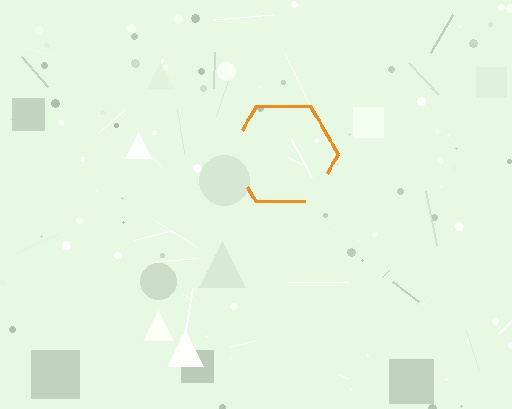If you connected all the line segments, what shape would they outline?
They would outline a hexagon.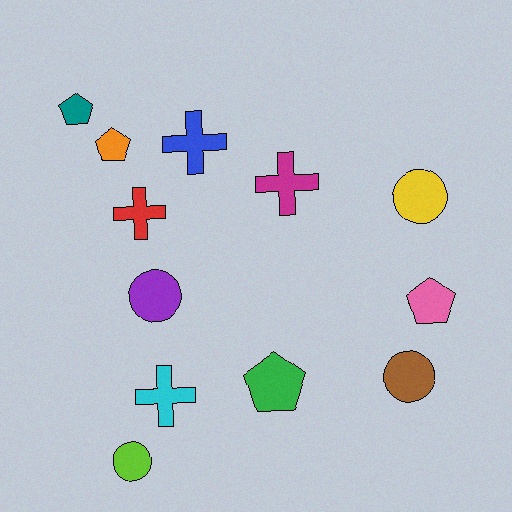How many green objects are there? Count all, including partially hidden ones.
There is 1 green object.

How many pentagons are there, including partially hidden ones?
There are 4 pentagons.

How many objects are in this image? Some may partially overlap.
There are 12 objects.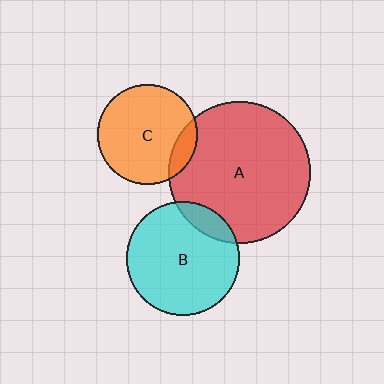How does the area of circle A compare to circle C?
Approximately 2.0 times.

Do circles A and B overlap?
Yes.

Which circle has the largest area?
Circle A (red).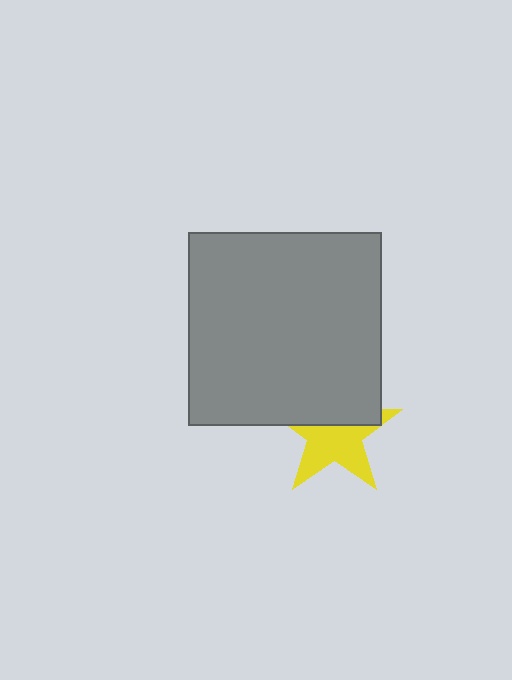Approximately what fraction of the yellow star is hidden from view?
Roughly 42% of the yellow star is hidden behind the gray square.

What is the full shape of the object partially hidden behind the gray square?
The partially hidden object is a yellow star.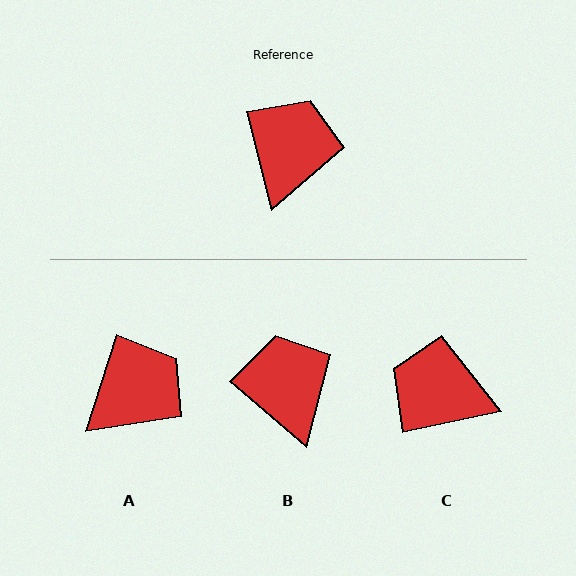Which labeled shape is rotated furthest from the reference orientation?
C, about 88 degrees away.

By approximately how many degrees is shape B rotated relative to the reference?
Approximately 35 degrees counter-clockwise.